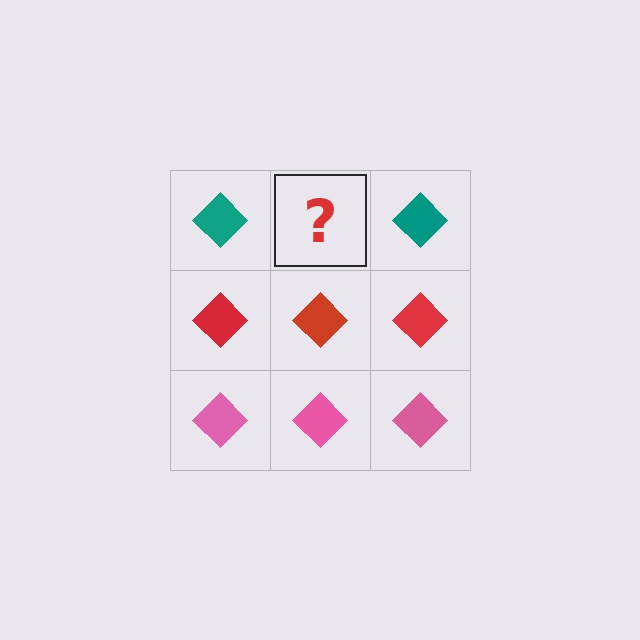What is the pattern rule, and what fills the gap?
The rule is that each row has a consistent color. The gap should be filled with a teal diamond.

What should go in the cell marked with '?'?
The missing cell should contain a teal diamond.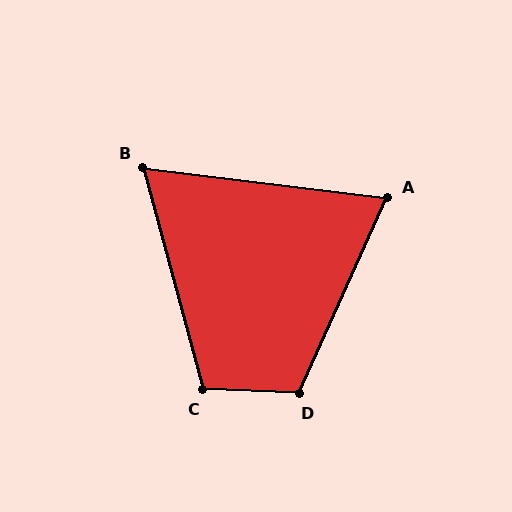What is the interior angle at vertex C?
Approximately 107 degrees (obtuse).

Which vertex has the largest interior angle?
D, at approximately 112 degrees.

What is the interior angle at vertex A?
Approximately 73 degrees (acute).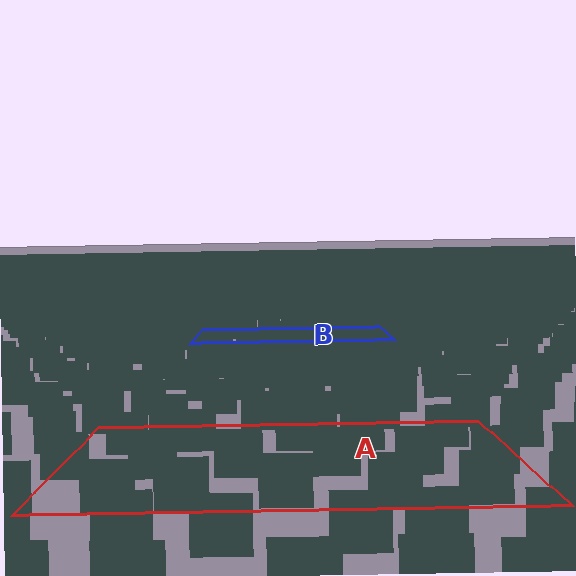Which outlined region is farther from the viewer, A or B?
Region B is farther from the viewer — the texture elements inside it appear smaller and more densely packed.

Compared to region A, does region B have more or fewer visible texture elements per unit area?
Region B has more texture elements per unit area — they are packed more densely because it is farther away.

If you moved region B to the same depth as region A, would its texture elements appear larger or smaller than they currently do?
They would appear larger. At a closer depth, the same texture elements are projected at a bigger on-screen size.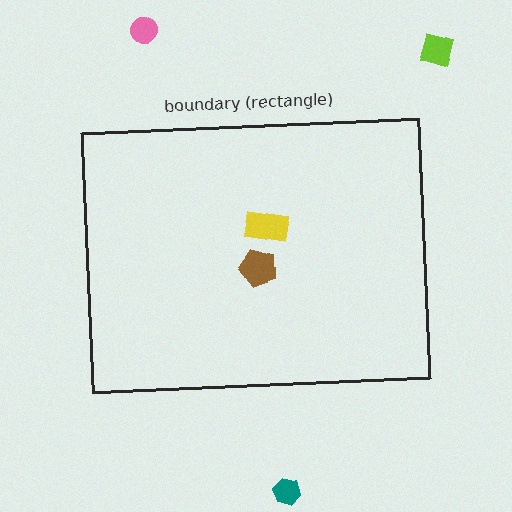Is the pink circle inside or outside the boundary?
Outside.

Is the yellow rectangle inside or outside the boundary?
Inside.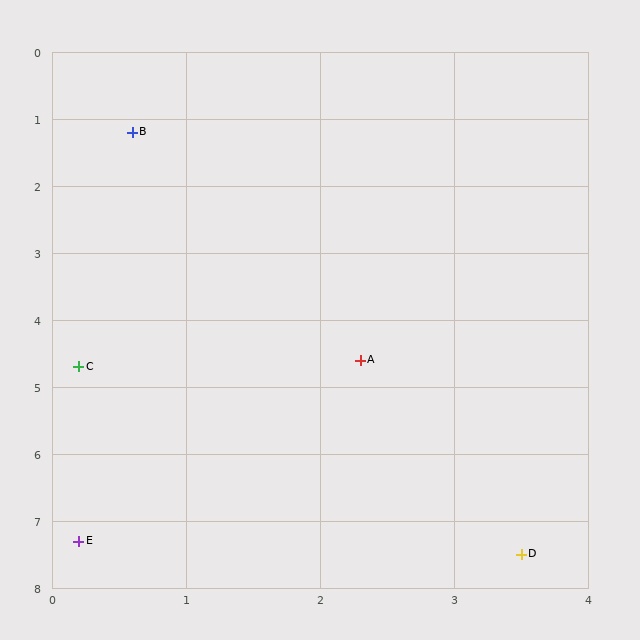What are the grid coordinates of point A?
Point A is at approximately (2.3, 4.6).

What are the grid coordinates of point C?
Point C is at approximately (0.2, 4.7).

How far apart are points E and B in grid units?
Points E and B are about 6.1 grid units apart.